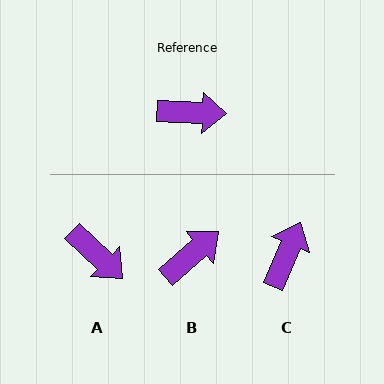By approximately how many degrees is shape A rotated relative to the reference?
Approximately 41 degrees clockwise.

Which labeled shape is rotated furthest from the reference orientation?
C, about 69 degrees away.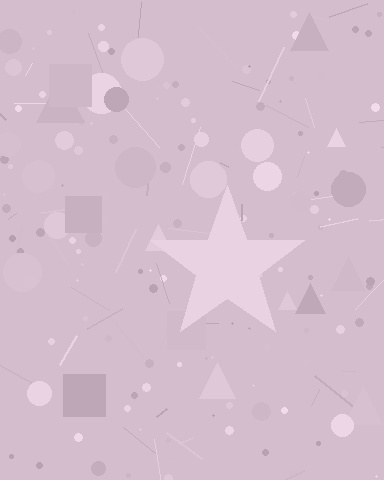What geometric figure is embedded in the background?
A star is embedded in the background.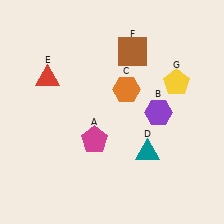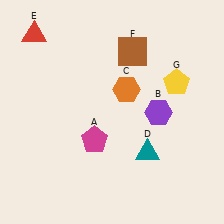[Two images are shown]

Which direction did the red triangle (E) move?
The red triangle (E) moved up.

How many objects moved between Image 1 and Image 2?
1 object moved between the two images.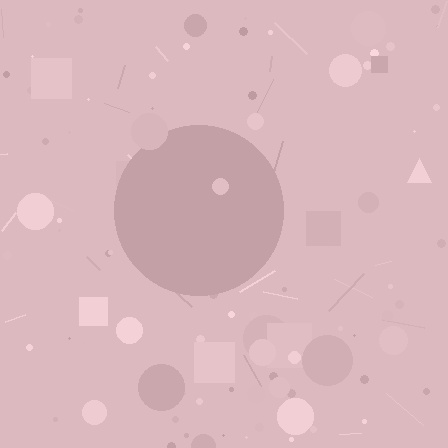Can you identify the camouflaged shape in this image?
The camouflaged shape is a circle.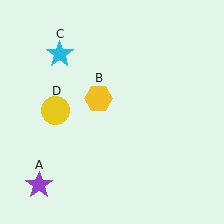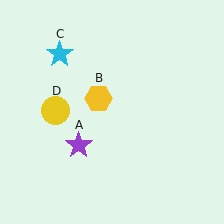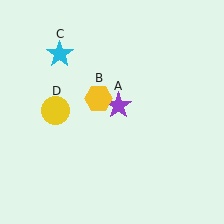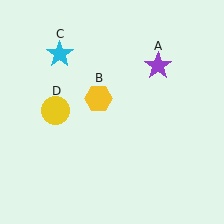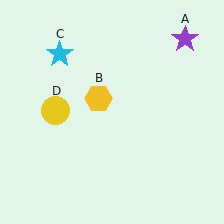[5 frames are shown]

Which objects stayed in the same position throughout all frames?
Yellow hexagon (object B) and cyan star (object C) and yellow circle (object D) remained stationary.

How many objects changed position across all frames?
1 object changed position: purple star (object A).